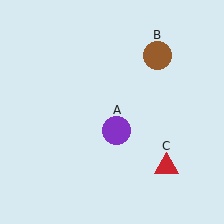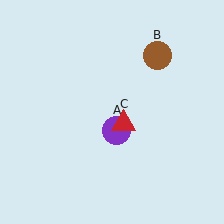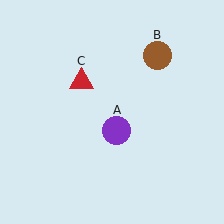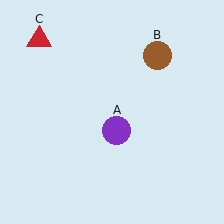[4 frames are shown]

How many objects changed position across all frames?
1 object changed position: red triangle (object C).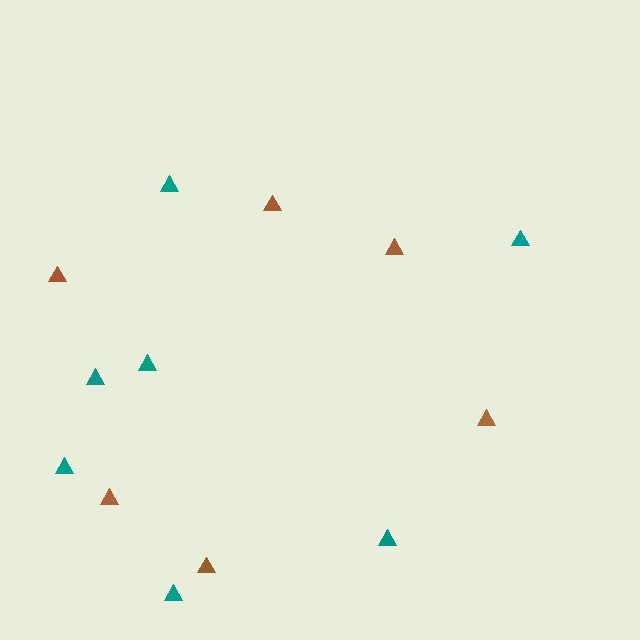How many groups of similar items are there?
There are 2 groups: one group of brown triangles (6) and one group of teal triangles (7).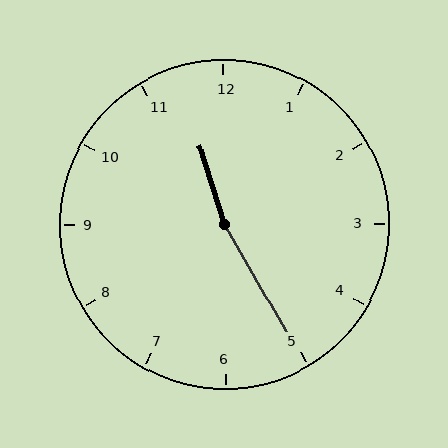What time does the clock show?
11:25.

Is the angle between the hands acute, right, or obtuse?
It is obtuse.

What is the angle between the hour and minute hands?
Approximately 168 degrees.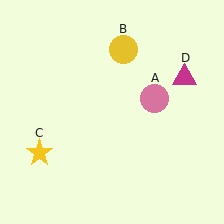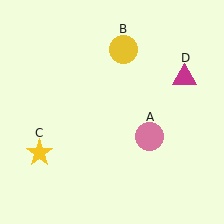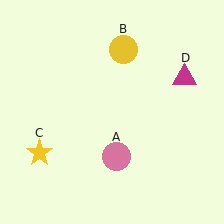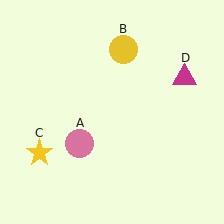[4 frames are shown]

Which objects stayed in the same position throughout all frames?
Yellow circle (object B) and yellow star (object C) and magenta triangle (object D) remained stationary.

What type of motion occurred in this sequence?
The pink circle (object A) rotated clockwise around the center of the scene.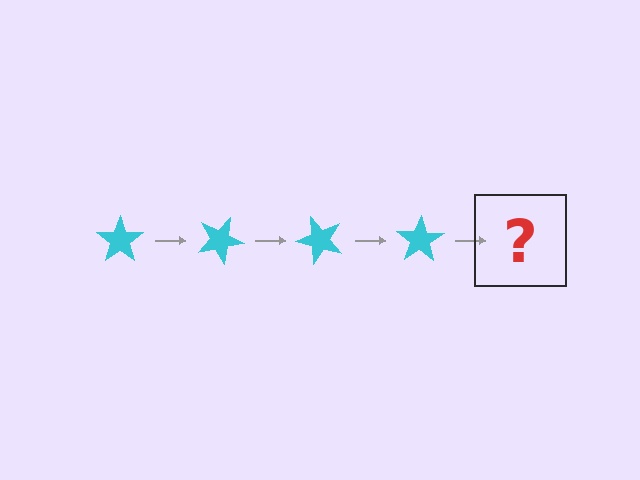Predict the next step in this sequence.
The next step is a cyan star rotated 100 degrees.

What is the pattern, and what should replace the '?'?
The pattern is that the star rotates 25 degrees each step. The '?' should be a cyan star rotated 100 degrees.